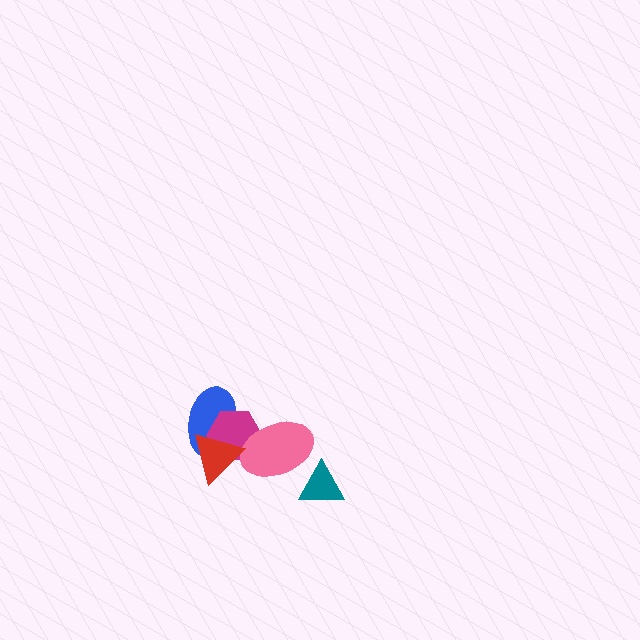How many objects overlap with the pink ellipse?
3 objects overlap with the pink ellipse.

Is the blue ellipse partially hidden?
Yes, it is partially covered by another shape.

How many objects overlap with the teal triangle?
1 object overlaps with the teal triangle.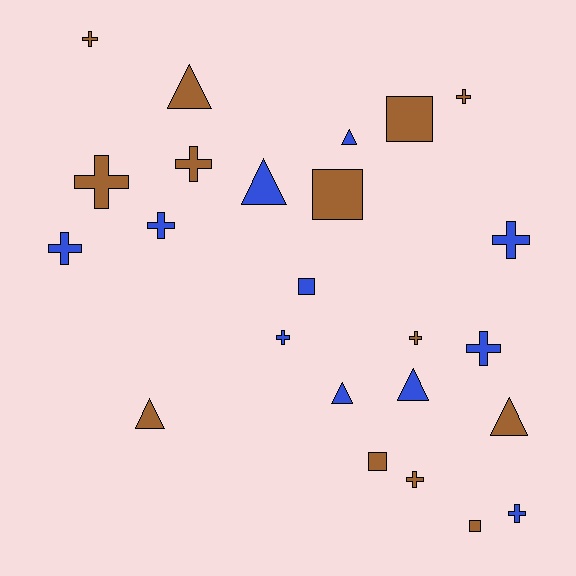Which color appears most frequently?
Brown, with 13 objects.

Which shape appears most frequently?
Cross, with 12 objects.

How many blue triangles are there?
There are 4 blue triangles.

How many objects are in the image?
There are 24 objects.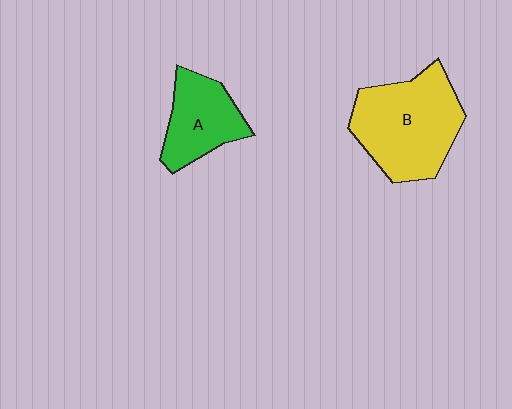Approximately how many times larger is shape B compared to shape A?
Approximately 1.7 times.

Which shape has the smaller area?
Shape A (green).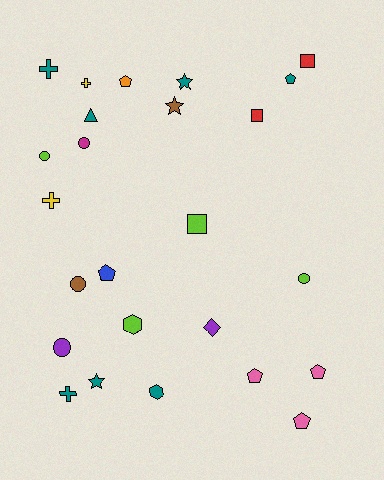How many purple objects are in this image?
There are 2 purple objects.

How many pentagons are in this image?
There are 6 pentagons.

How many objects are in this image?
There are 25 objects.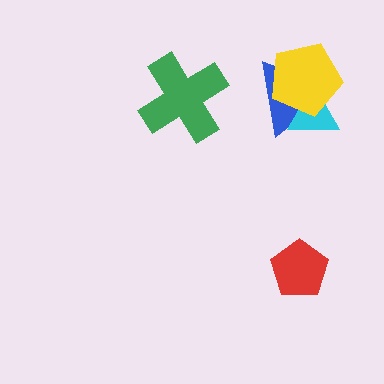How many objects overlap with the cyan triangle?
2 objects overlap with the cyan triangle.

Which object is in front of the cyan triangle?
The yellow pentagon is in front of the cyan triangle.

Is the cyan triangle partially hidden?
Yes, it is partially covered by another shape.